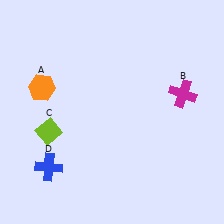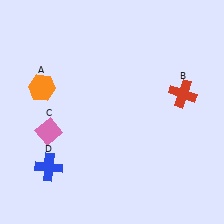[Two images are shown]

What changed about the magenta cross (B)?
In Image 1, B is magenta. In Image 2, it changed to red.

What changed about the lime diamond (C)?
In Image 1, C is lime. In Image 2, it changed to pink.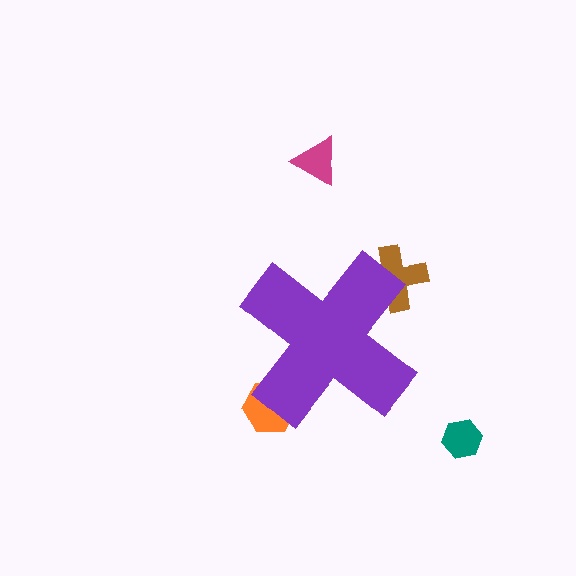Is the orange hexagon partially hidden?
Yes, the orange hexagon is partially hidden behind the purple cross.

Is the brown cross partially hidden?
Yes, the brown cross is partially hidden behind the purple cross.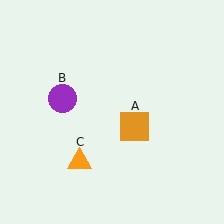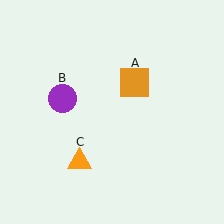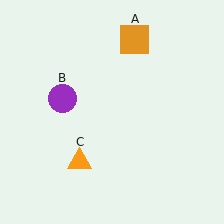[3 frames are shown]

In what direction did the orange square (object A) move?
The orange square (object A) moved up.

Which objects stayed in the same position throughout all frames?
Purple circle (object B) and orange triangle (object C) remained stationary.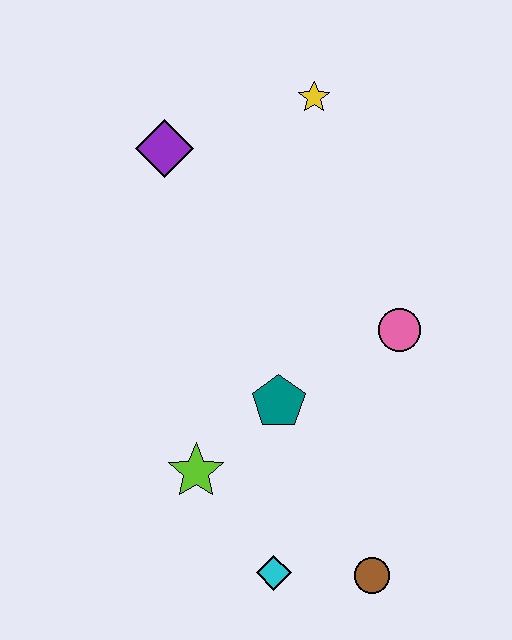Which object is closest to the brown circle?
The cyan diamond is closest to the brown circle.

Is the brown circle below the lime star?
Yes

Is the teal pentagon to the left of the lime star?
No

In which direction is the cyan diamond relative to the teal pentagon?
The cyan diamond is below the teal pentagon.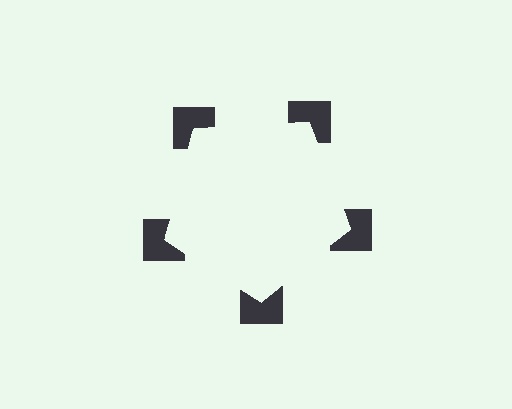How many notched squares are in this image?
There are 5 — one at each vertex of the illusory pentagon.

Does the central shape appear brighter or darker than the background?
It typically appears slightly brighter than the background, even though no actual brightness change is drawn.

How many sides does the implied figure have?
5 sides.